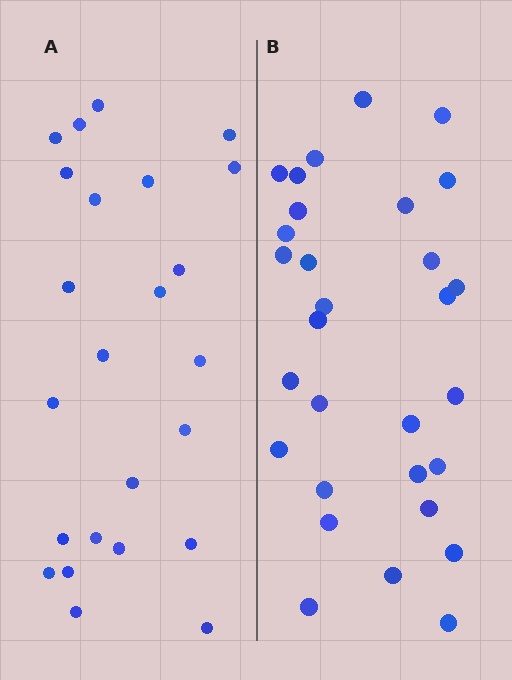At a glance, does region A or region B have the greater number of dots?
Region B (the right region) has more dots.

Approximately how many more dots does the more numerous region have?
Region B has about 6 more dots than region A.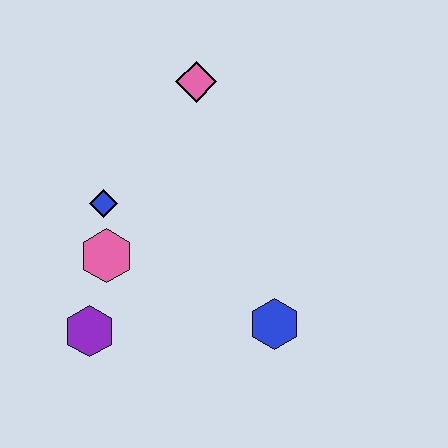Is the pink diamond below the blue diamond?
No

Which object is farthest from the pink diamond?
The purple hexagon is farthest from the pink diamond.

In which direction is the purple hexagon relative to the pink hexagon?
The purple hexagon is below the pink hexagon.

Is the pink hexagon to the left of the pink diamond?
Yes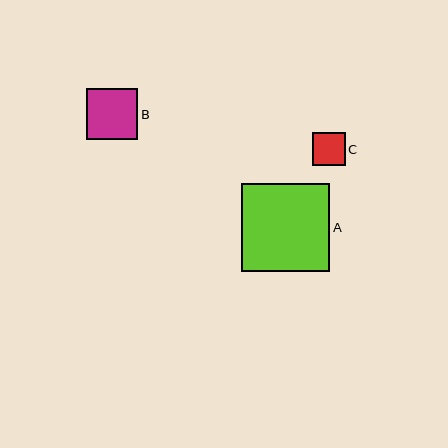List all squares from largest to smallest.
From largest to smallest: A, B, C.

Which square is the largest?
Square A is the largest with a size of approximately 88 pixels.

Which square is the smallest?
Square C is the smallest with a size of approximately 33 pixels.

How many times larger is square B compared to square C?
Square B is approximately 1.5 times the size of square C.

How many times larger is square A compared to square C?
Square A is approximately 2.7 times the size of square C.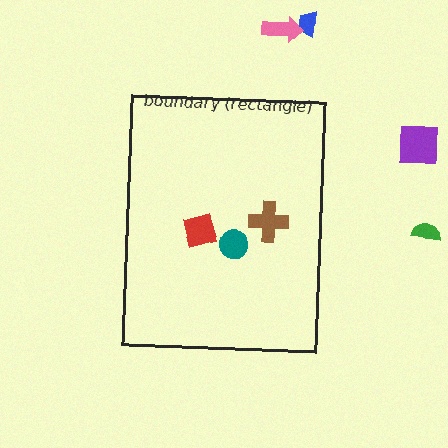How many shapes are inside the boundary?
3 inside, 4 outside.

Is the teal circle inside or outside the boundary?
Inside.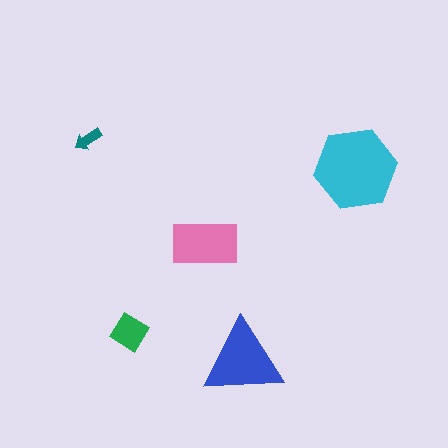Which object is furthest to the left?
The teal arrow is leftmost.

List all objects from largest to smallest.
The cyan hexagon, the blue triangle, the pink rectangle, the green diamond, the teal arrow.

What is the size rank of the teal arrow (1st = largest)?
5th.